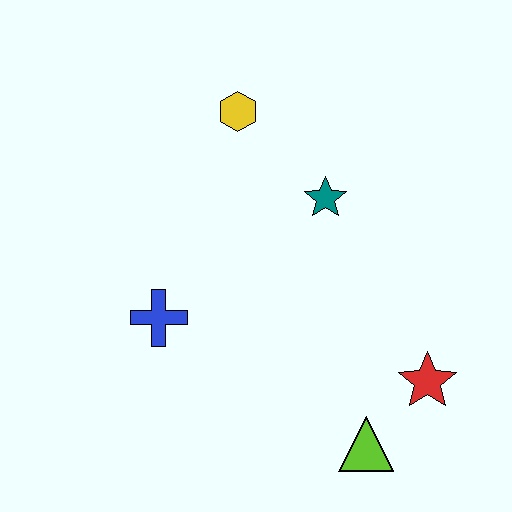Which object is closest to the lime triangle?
The red star is closest to the lime triangle.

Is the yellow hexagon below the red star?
No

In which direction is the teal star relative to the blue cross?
The teal star is to the right of the blue cross.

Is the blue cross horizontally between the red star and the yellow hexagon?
No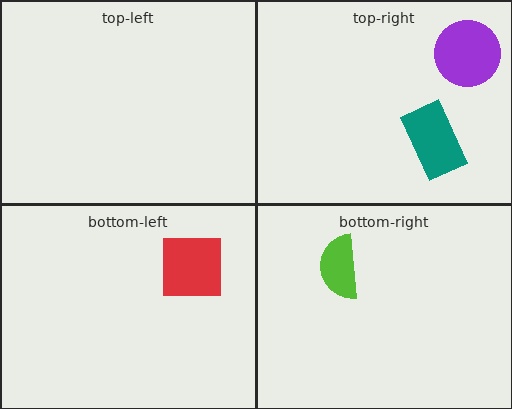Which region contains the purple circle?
The top-right region.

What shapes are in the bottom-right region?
The lime semicircle.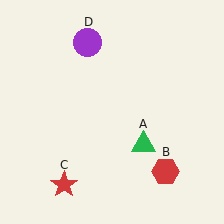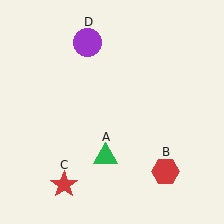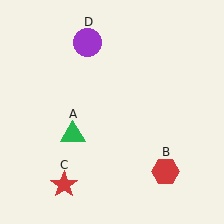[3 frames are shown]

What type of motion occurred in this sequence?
The green triangle (object A) rotated clockwise around the center of the scene.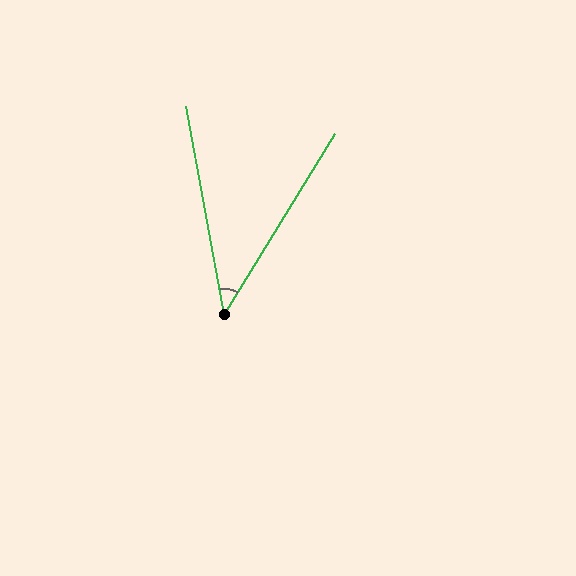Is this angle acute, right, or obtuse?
It is acute.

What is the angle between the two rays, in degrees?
Approximately 42 degrees.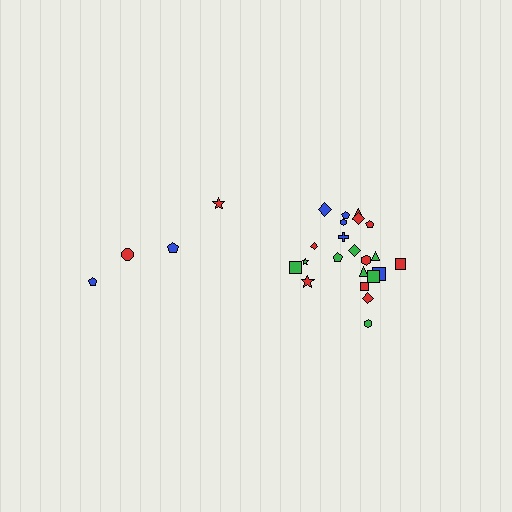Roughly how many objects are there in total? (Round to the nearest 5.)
Roughly 25 objects in total.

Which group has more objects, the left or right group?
The right group.